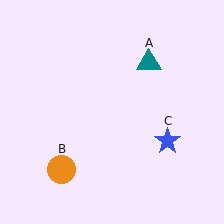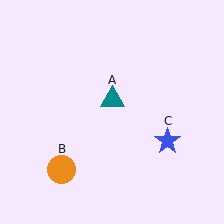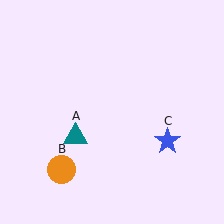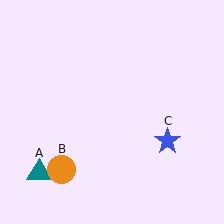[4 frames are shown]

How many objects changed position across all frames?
1 object changed position: teal triangle (object A).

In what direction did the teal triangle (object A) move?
The teal triangle (object A) moved down and to the left.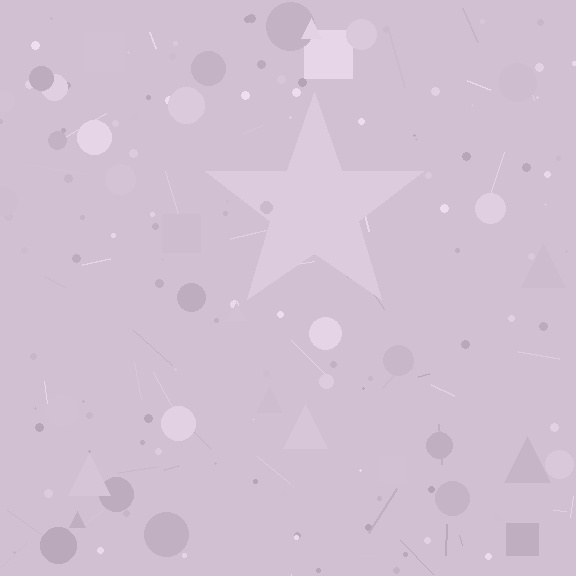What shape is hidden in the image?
A star is hidden in the image.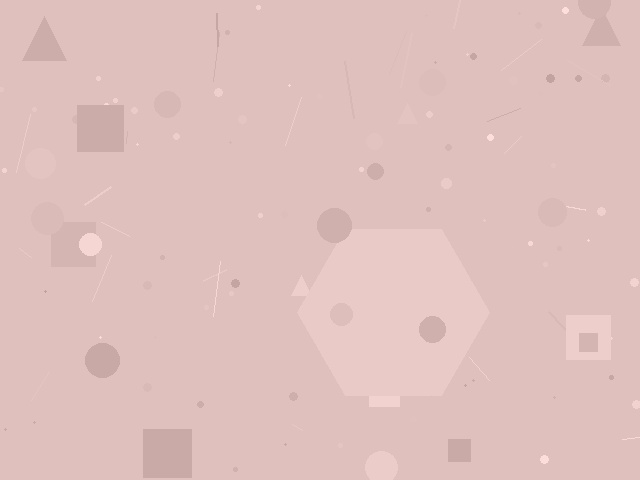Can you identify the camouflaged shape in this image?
The camouflaged shape is a hexagon.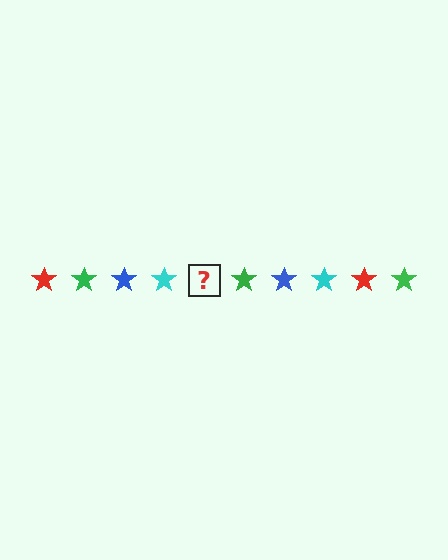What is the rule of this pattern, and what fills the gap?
The rule is that the pattern cycles through red, green, blue, cyan stars. The gap should be filled with a red star.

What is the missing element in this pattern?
The missing element is a red star.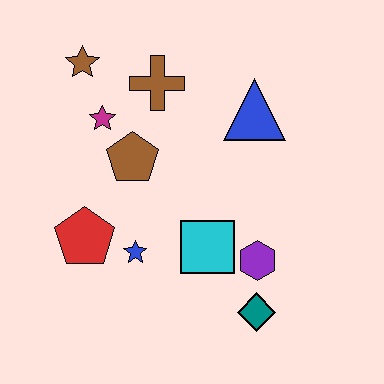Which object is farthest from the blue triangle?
The red pentagon is farthest from the blue triangle.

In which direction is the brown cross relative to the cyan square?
The brown cross is above the cyan square.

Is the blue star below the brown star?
Yes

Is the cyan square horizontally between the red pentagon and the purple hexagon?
Yes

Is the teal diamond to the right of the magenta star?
Yes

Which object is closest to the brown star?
The magenta star is closest to the brown star.